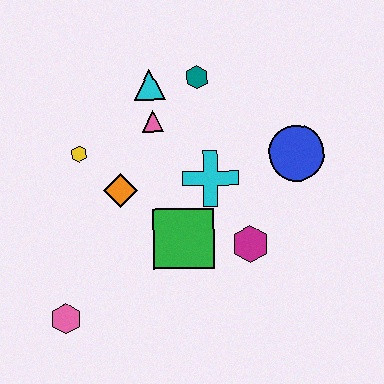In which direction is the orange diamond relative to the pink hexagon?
The orange diamond is above the pink hexagon.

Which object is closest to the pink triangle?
The cyan triangle is closest to the pink triangle.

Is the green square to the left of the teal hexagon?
Yes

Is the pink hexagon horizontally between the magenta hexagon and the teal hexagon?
No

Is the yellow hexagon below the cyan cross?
No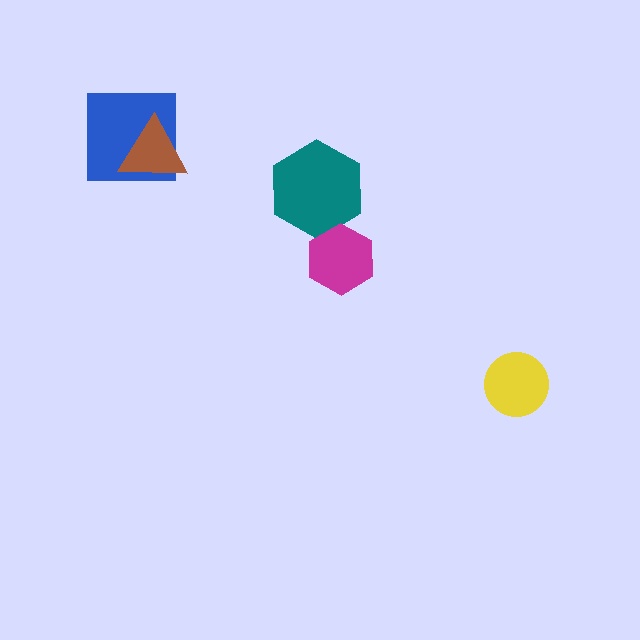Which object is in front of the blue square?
The brown triangle is in front of the blue square.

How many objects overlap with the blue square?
1 object overlaps with the blue square.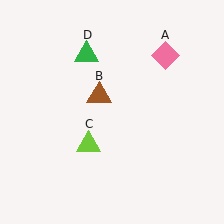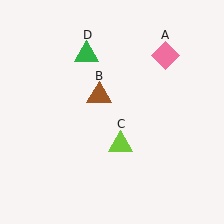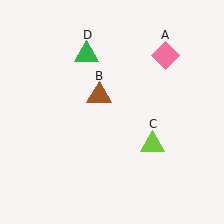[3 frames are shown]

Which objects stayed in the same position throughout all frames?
Pink diamond (object A) and brown triangle (object B) and green triangle (object D) remained stationary.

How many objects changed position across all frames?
1 object changed position: lime triangle (object C).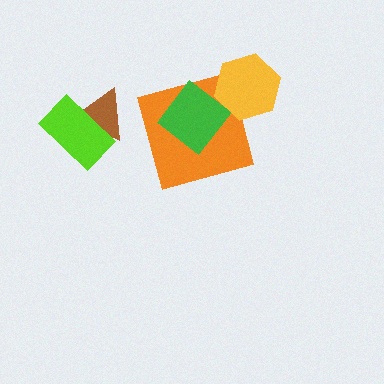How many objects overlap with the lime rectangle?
1 object overlaps with the lime rectangle.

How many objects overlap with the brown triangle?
1 object overlaps with the brown triangle.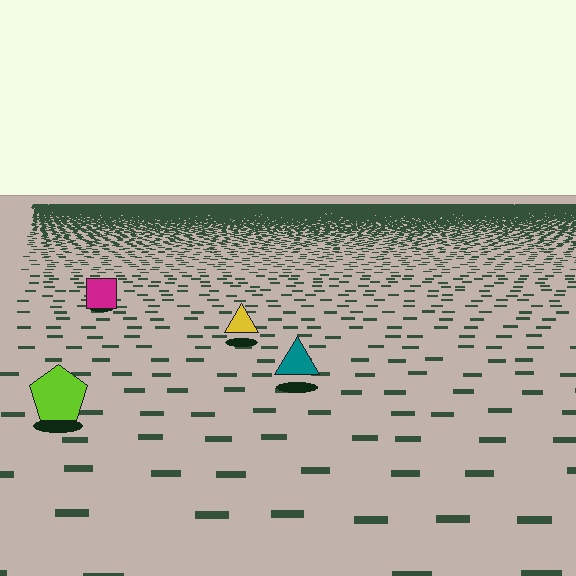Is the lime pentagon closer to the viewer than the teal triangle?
Yes. The lime pentagon is closer — you can tell from the texture gradient: the ground texture is coarser near it.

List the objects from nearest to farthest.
From nearest to farthest: the lime pentagon, the teal triangle, the yellow triangle, the magenta square.